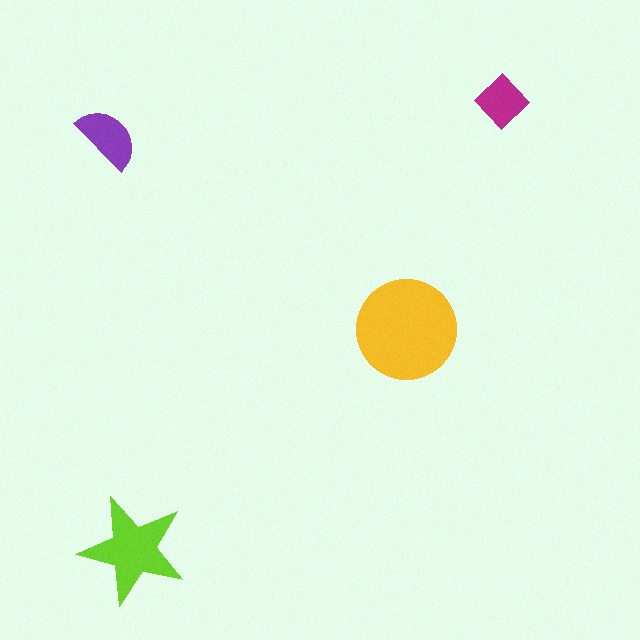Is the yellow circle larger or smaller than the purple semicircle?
Larger.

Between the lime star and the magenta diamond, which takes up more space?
The lime star.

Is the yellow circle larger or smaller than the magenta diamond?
Larger.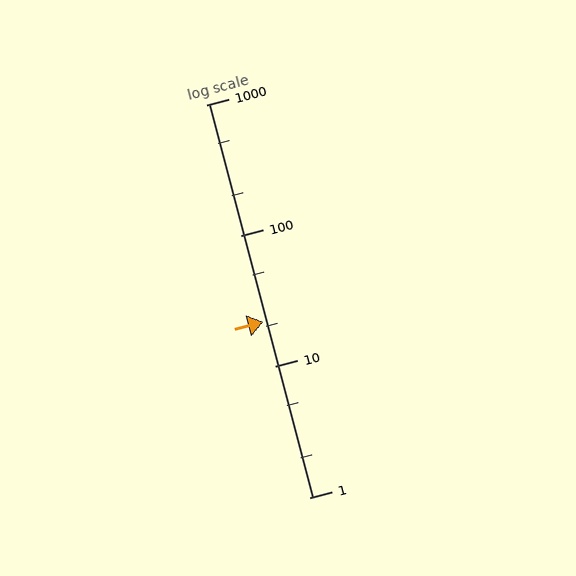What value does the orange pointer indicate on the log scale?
The pointer indicates approximately 22.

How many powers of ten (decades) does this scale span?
The scale spans 3 decades, from 1 to 1000.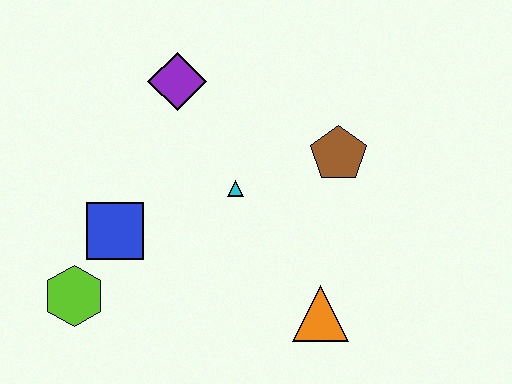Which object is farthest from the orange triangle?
The purple diamond is farthest from the orange triangle.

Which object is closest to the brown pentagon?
The cyan triangle is closest to the brown pentagon.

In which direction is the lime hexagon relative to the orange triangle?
The lime hexagon is to the left of the orange triangle.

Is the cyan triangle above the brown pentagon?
No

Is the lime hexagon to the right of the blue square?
No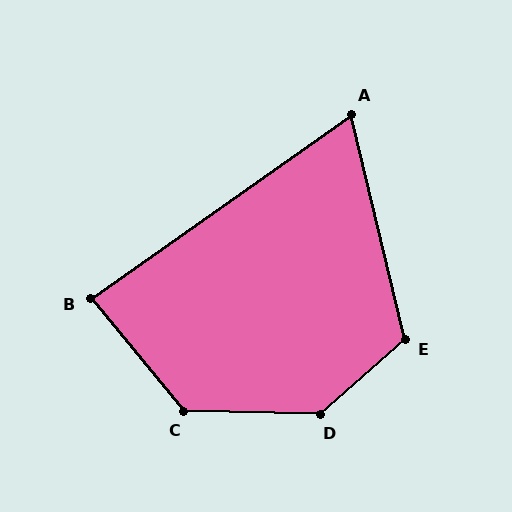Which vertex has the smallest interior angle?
A, at approximately 68 degrees.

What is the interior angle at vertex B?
Approximately 85 degrees (approximately right).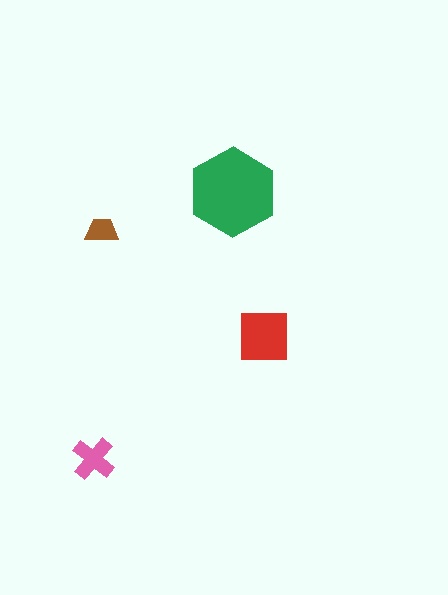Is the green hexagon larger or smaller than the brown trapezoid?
Larger.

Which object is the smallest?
The brown trapezoid.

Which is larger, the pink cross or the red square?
The red square.